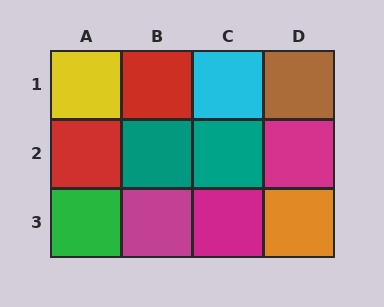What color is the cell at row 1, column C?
Cyan.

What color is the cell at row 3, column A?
Green.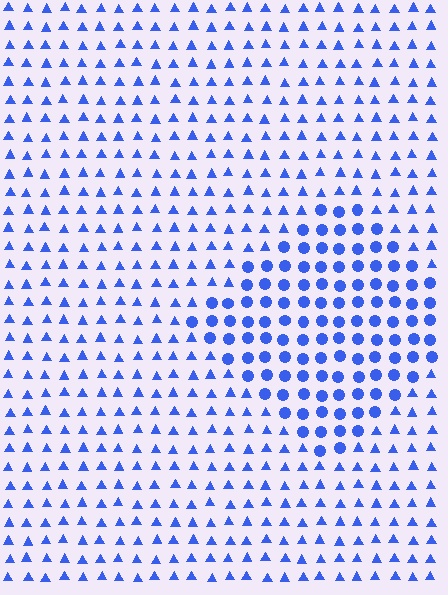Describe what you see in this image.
The image is filled with small blue elements arranged in a uniform grid. A diamond-shaped region contains circles, while the surrounding area contains triangles. The boundary is defined purely by the change in element shape.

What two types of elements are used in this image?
The image uses circles inside the diamond region and triangles outside it.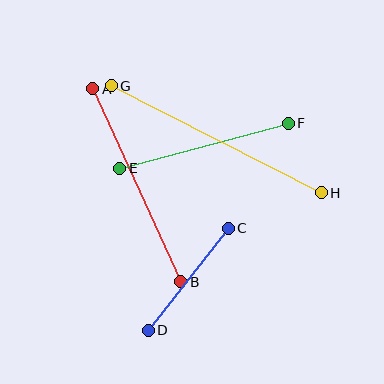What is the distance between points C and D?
The distance is approximately 129 pixels.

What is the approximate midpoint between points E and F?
The midpoint is at approximately (204, 146) pixels.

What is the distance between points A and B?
The distance is approximately 212 pixels.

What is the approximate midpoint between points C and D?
The midpoint is at approximately (188, 279) pixels.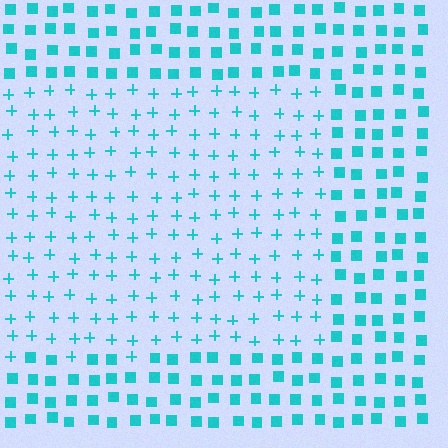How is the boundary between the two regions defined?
The boundary is defined by a change in element shape: plus signs inside vs. squares outside. All elements share the same color and spacing.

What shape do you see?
I see a rectangle.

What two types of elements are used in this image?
The image uses plus signs inside the rectangle region and squares outside it.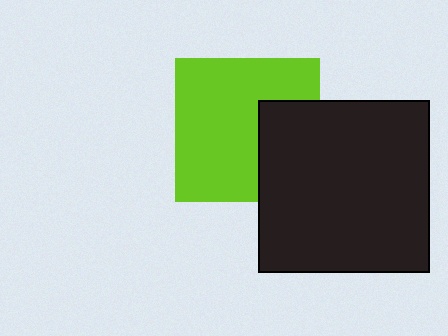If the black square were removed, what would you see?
You would see the complete lime square.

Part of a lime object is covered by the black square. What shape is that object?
It is a square.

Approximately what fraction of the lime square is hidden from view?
Roughly 30% of the lime square is hidden behind the black square.